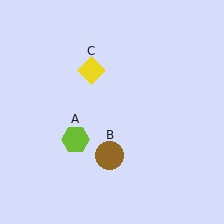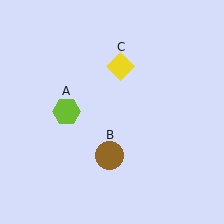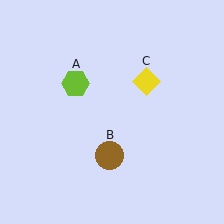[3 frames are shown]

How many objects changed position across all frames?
2 objects changed position: lime hexagon (object A), yellow diamond (object C).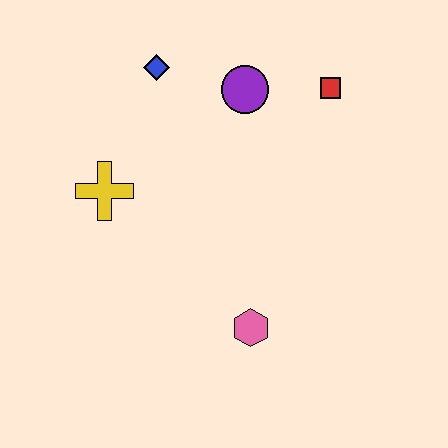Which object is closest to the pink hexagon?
The yellow cross is closest to the pink hexagon.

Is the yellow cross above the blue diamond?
No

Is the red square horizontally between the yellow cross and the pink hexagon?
No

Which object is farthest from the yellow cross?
The red square is farthest from the yellow cross.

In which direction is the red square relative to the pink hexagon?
The red square is above the pink hexagon.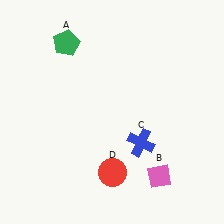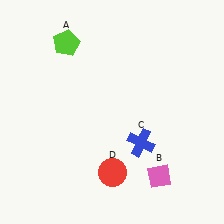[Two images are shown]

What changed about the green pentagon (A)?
In Image 1, A is green. In Image 2, it changed to lime.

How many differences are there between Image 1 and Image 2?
There is 1 difference between the two images.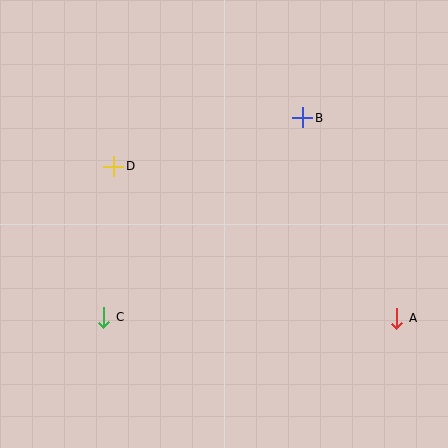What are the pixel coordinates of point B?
Point B is at (303, 118).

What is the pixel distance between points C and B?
The distance between C and B is 282 pixels.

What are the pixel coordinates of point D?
Point D is at (114, 166).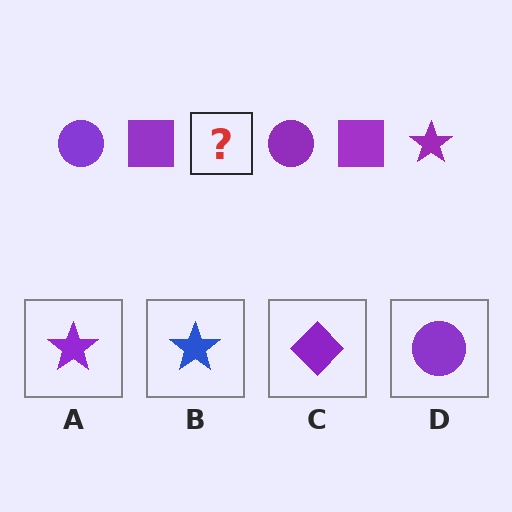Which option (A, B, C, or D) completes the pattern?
A.